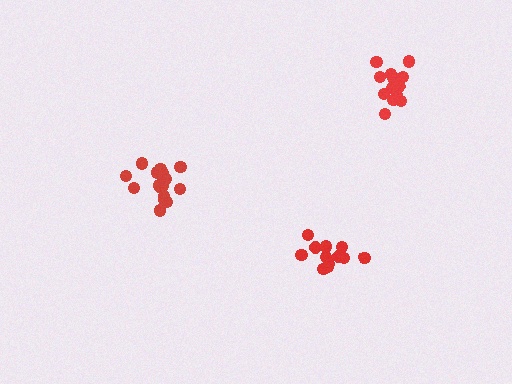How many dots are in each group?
Group 1: 16 dots, Group 2: 12 dots, Group 3: 14 dots (42 total).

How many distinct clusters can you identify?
There are 3 distinct clusters.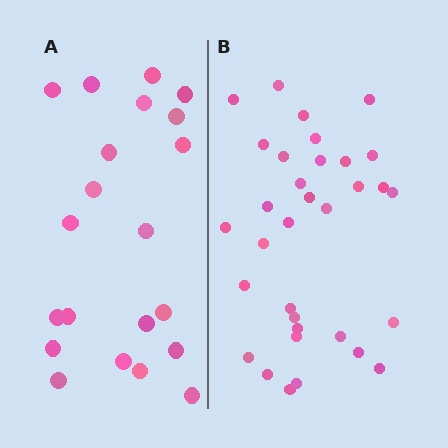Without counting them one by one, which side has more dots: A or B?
Region B (the right region) has more dots.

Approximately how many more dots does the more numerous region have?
Region B has roughly 12 or so more dots than region A.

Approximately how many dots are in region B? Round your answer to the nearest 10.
About 30 dots. (The exact count is 33, which rounds to 30.)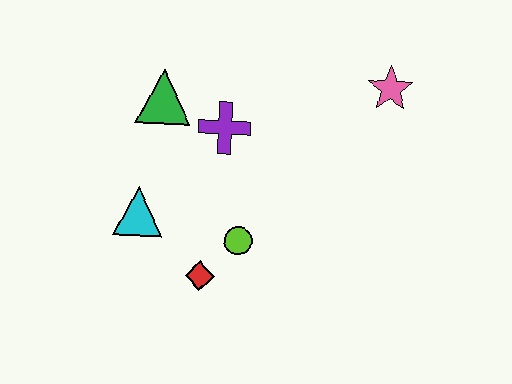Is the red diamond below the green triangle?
Yes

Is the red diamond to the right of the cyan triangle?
Yes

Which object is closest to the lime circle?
The red diamond is closest to the lime circle.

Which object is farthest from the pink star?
The cyan triangle is farthest from the pink star.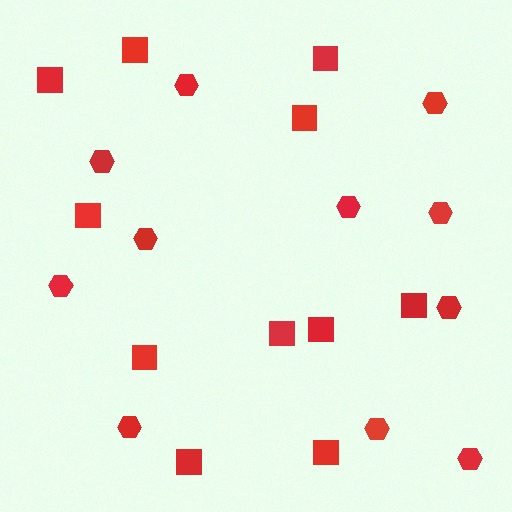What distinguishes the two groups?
There are 2 groups: one group of hexagons (11) and one group of squares (11).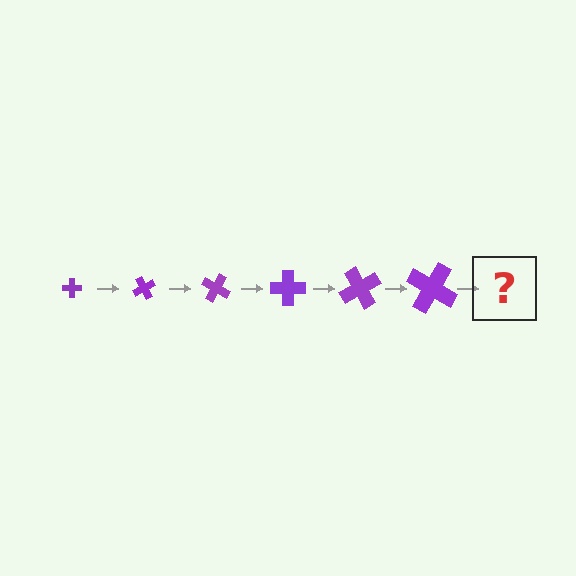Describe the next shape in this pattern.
It should be a cross, larger than the previous one and rotated 360 degrees from the start.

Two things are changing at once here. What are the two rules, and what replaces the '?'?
The two rules are that the cross grows larger each step and it rotates 60 degrees each step. The '?' should be a cross, larger than the previous one and rotated 360 degrees from the start.